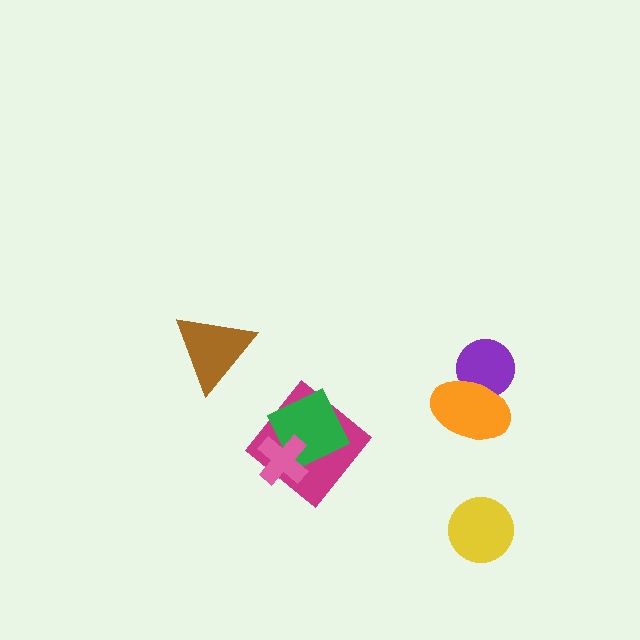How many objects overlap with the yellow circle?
0 objects overlap with the yellow circle.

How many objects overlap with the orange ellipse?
1 object overlaps with the orange ellipse.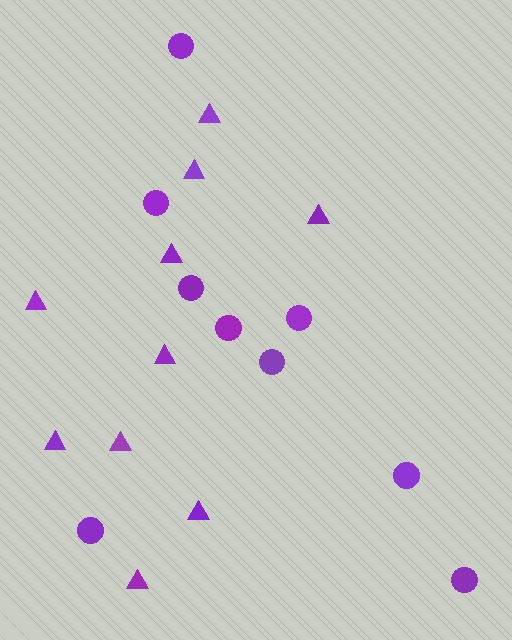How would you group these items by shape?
There are 2 groups: one group of circles (9) and one group of triangles (10).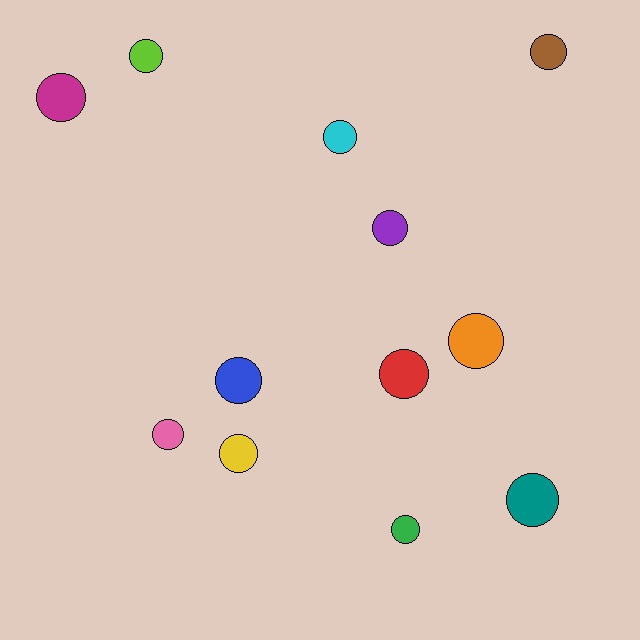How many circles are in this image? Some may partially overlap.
There are 12 circles.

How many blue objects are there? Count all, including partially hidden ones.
There is 1 blue object.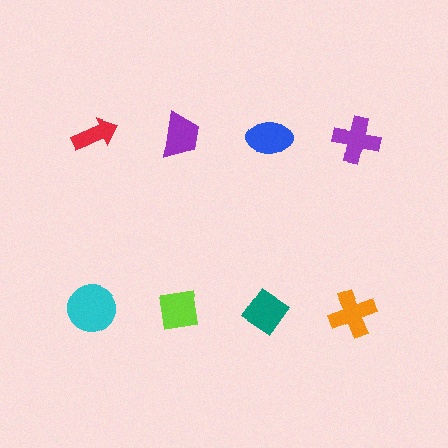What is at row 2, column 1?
A cyan circle.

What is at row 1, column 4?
A purple cross.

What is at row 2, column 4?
An orange cross.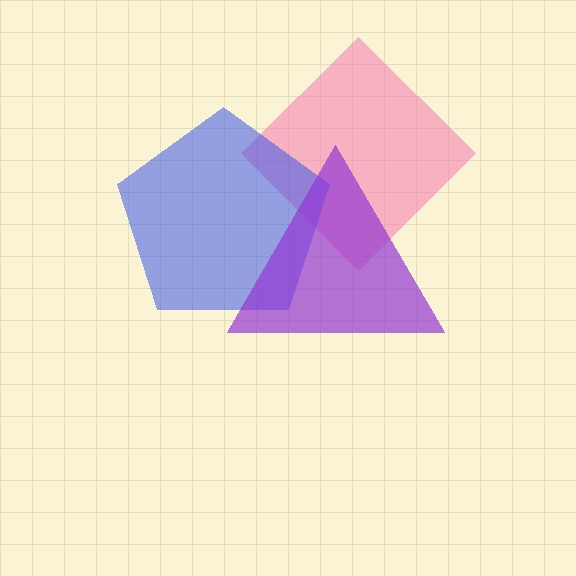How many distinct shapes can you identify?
There are 3 distinct shapes: a pink diamond, a blue pentagon, a purple triangle.